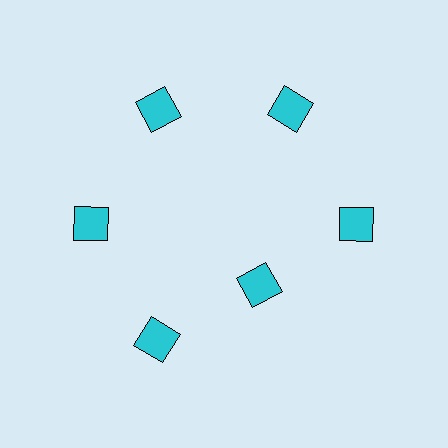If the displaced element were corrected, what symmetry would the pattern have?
It would have 6-fold rotational symmetry — the pattern would map onto itself every 60 degrees.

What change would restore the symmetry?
The symmetry would be restored by moving it outward, back onto the ring so that all 6 diamonds sit at equal angles and equal distance from the center.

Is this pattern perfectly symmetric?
No. The 6 cyan diamonds are arranged in a ring, but one element near the 5 o'clock position is pulled inward toward the center, breaking the 6-fold rotational symmetry.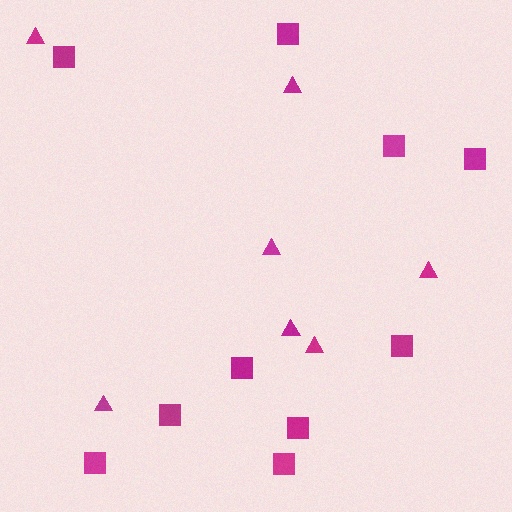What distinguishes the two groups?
There are 2 groups: one group of squares (10) and one group of triangles (7).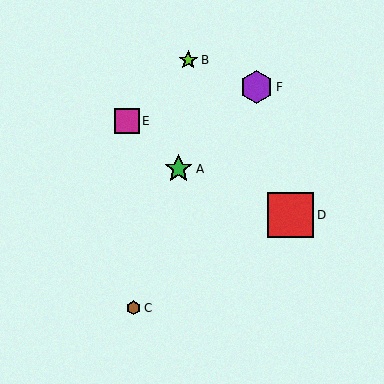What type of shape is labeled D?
Shape D is a red square.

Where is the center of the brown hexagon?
The center of the brown hexagon is at (134, 308).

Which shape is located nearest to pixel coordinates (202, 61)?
The lime star (labeled B) at (188, 60) is nearest to that location.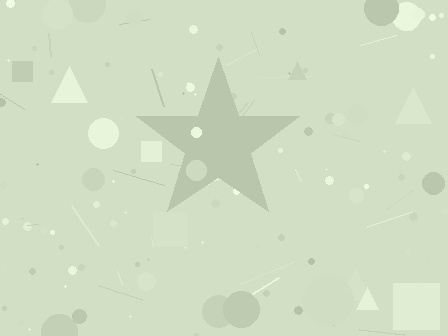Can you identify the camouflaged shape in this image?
The camouflaged shape is a star.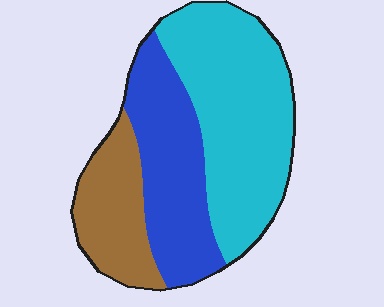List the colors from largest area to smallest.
From largest to smallest: cyan, blue, brown.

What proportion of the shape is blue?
Blue covers 32% of the shape.